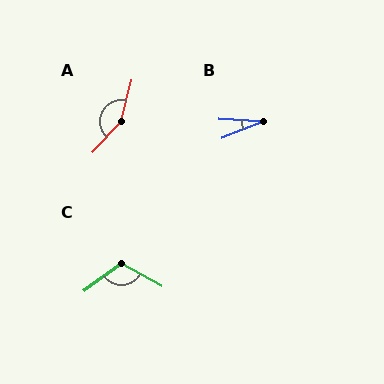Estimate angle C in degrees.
Approximately 114 degrees.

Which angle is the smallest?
B, at approximately 25 degrees.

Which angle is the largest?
A, at approximately 151 degrees.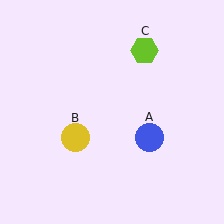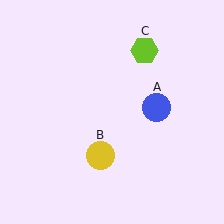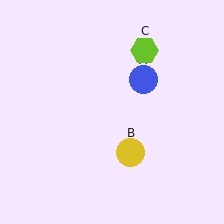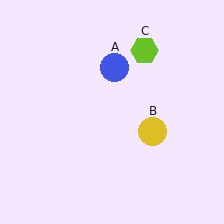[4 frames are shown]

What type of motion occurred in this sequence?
The blue circle (object A), yellow circle (object B) rotated counterclockwise around the center of the scene.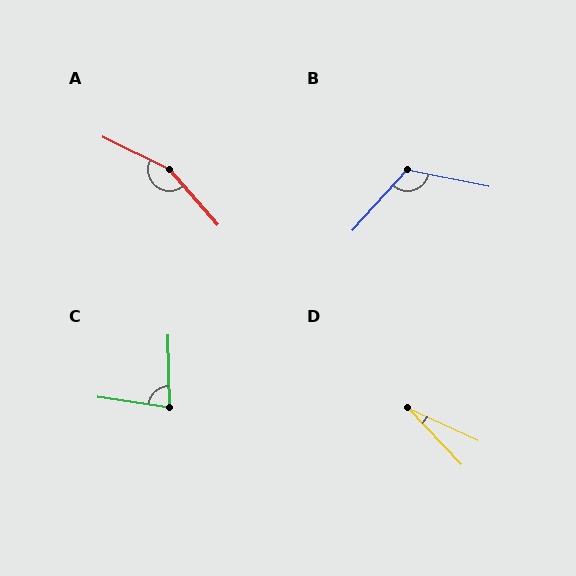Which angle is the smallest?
D, at approximately 22 degrees.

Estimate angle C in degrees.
Approximately 80 degrees.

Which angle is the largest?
A, at approximately 158 degrees.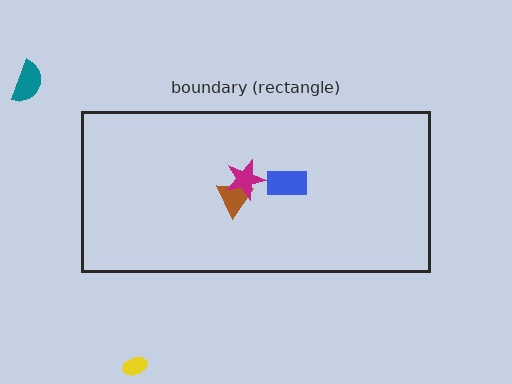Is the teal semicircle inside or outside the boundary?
Outside.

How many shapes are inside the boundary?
3 inside, 2 outside.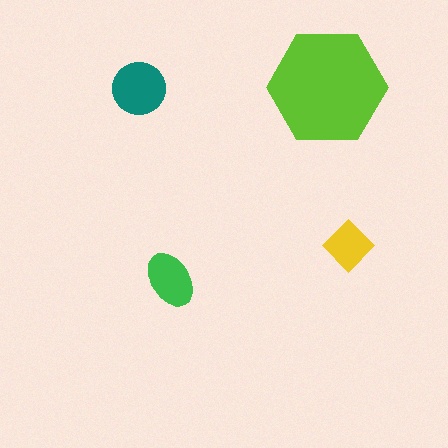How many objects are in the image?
There are 4 objects in the image.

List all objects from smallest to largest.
The yellow diamond, the green ellipse, the teal circle, the lime hexagon.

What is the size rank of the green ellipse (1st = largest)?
3rd.